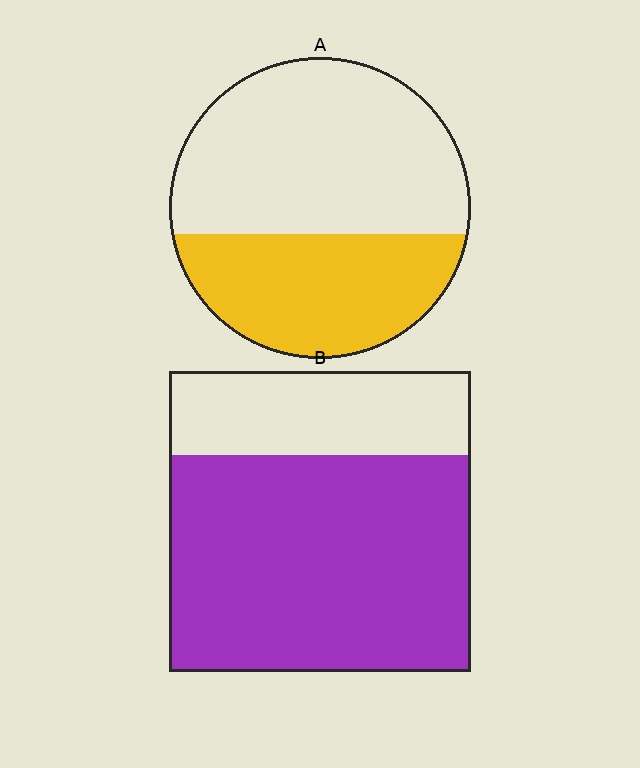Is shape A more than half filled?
No.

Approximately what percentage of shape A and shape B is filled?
A is approximately 40% and B is approximately 70%.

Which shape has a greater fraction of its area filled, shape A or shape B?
Shape B.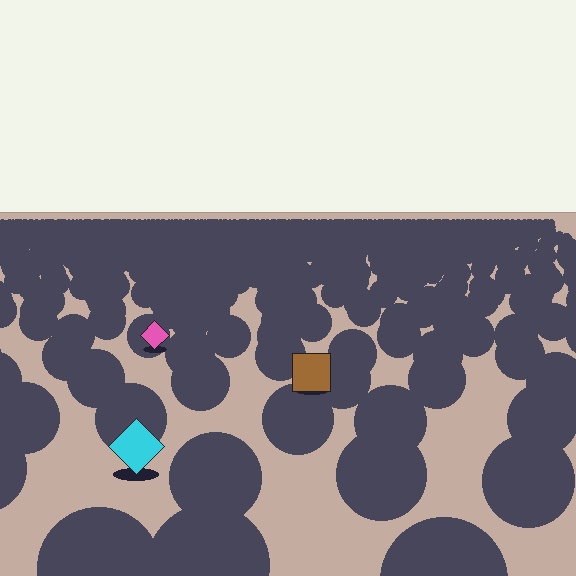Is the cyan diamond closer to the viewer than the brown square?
Yes. The cyan diamond is closer — you can tell from the texture gradient: the ground texture is coarser near it.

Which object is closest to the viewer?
The cyan diamond is closest. The texture marks near it are larger and more spread out.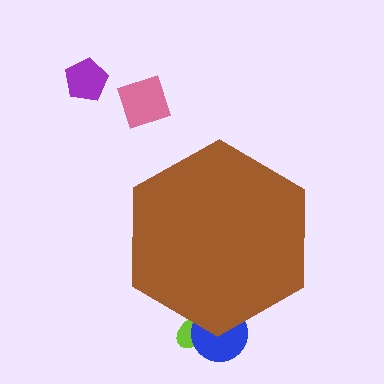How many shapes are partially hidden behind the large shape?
2 shapes are partially hidden.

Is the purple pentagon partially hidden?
No, the purple pentagon is fully visible.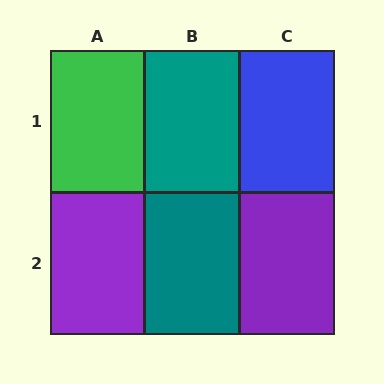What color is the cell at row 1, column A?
Green.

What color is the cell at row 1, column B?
Teal.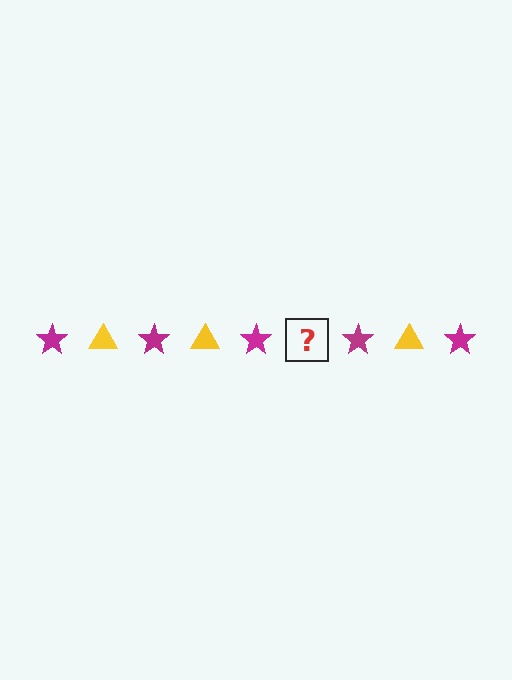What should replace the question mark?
The question mark should be replaced with a yellow triangle.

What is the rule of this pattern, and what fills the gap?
The rule is that the pattern alternates between magenta star and yellow triangle. The gap should be filled with a yellow triangle.